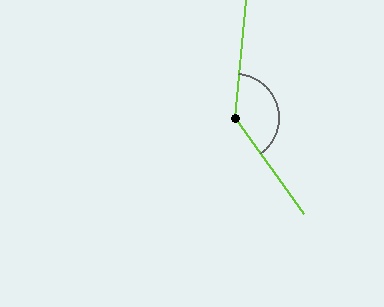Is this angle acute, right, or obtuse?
It is obtuse.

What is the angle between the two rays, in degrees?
Approximately 139 degrees.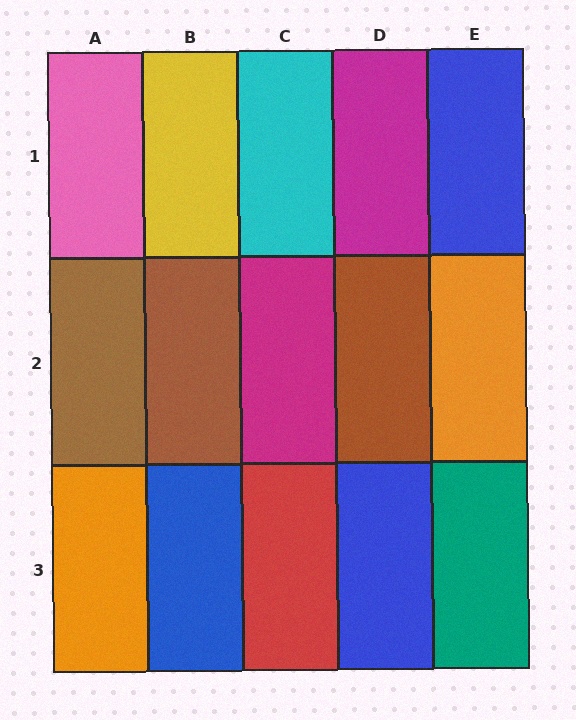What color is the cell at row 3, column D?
Blue.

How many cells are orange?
2 cells are orange.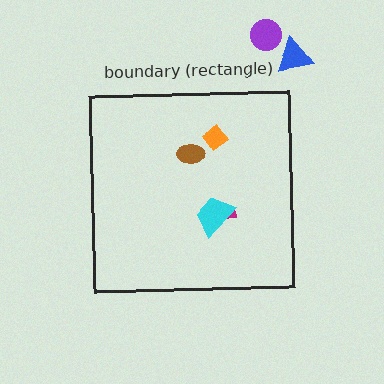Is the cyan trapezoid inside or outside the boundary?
Inside.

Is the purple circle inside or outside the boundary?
Outside.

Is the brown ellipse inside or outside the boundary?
Inside.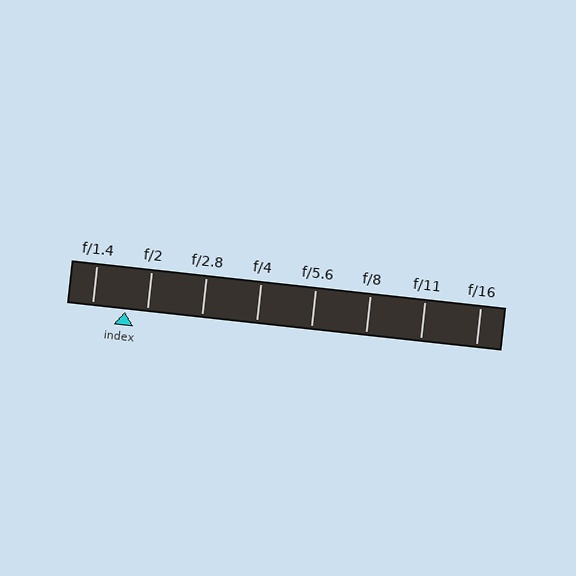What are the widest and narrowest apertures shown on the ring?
The widest aperture shown is f/1.4 and the narrowest is f/16.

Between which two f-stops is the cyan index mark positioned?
The index mark is between f/1.4 and f/2.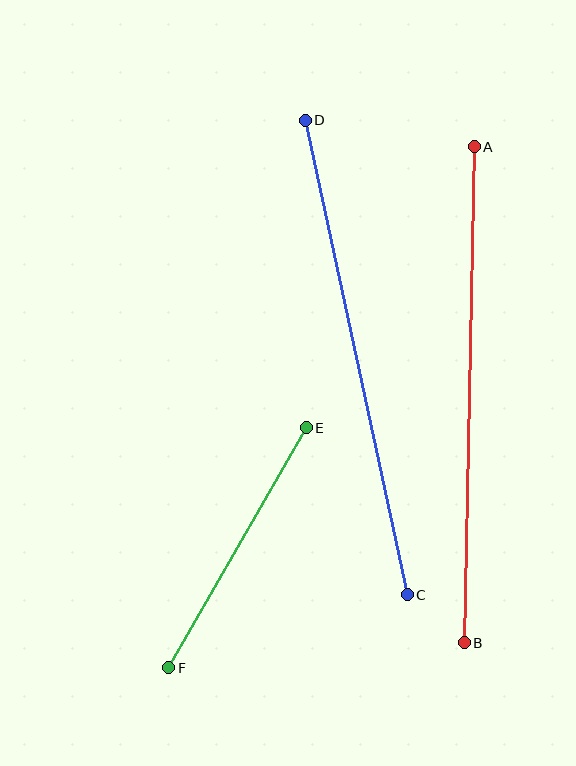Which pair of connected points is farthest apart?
Points A and B are farthest apart.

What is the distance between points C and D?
The distance is approximately 485 pixels.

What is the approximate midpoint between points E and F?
The midpoint is at approximately (237, 548) pixels.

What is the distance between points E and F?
The distance is approximately 277 pixels.